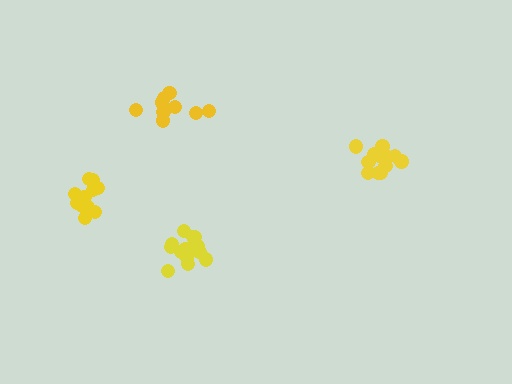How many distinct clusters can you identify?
There are 4 distinct clusters.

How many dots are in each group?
Group 1: 10 dots, Group 2: 14 dots, Group 3: 15 dots, Group 4: 12 dots (51 total).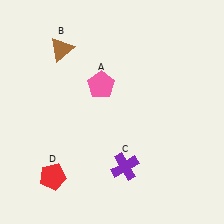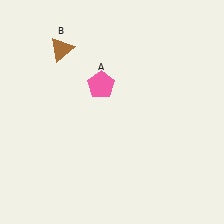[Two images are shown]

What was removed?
The purple cross (C), the red pentagon (D) were removed in Image 2.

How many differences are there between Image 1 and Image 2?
There are 2 differences between the two images.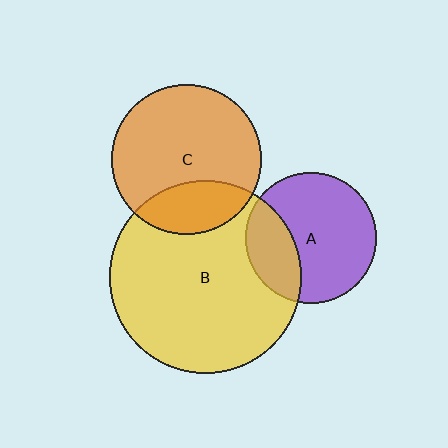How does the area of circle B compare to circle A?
Approximately 2.2 times.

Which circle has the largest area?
Circle B (yellow).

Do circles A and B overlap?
Yes.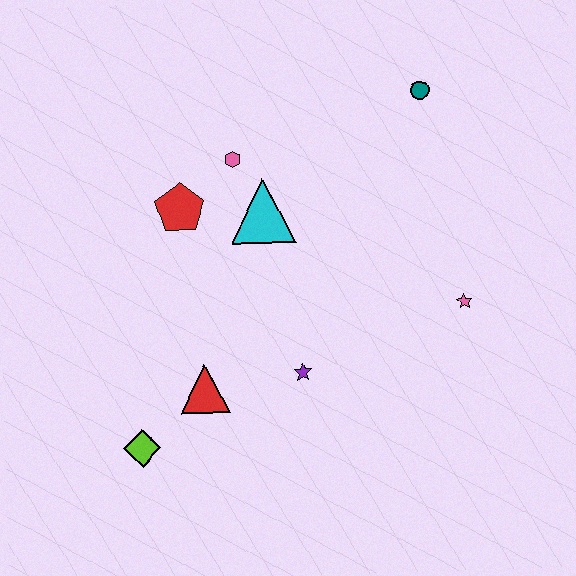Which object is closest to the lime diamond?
The red triangle is closest to the lime diamond.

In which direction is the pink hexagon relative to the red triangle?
The pink hexagon is above the red triangle.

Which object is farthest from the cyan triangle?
The lime diamond is farthest from the cyan triangle.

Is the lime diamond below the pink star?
Yes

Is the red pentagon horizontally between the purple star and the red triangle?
No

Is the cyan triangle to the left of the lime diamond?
No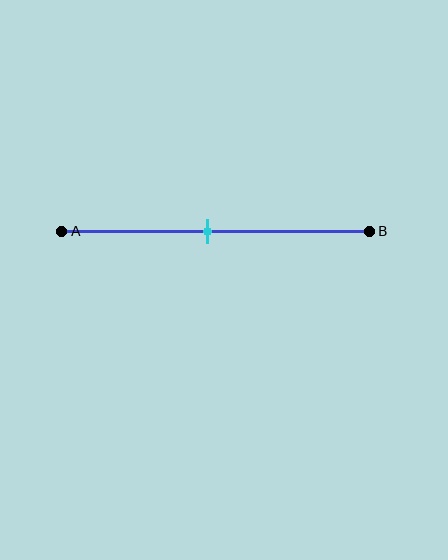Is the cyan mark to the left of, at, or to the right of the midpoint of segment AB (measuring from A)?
The cyan mark is approximately at the midpoint of segment AB.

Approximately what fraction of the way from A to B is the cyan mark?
The cyan mark is approximately 45% of the way from A to B.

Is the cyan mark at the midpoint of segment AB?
Yes, the mark is approximately at the midpoint.